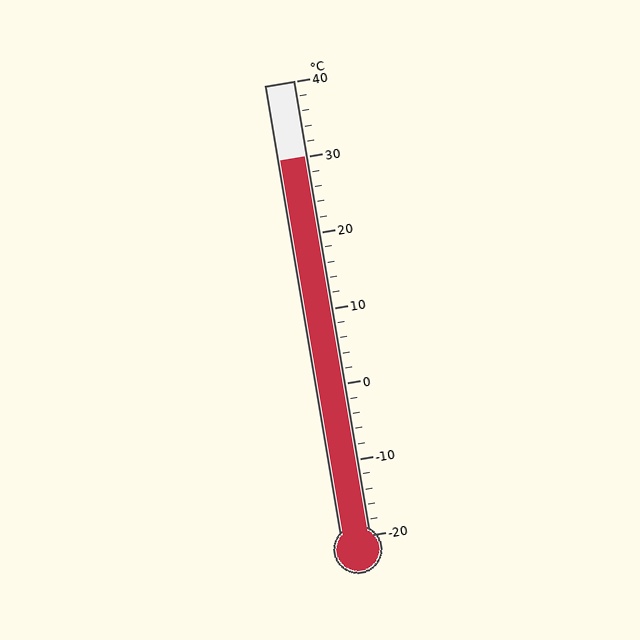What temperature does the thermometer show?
The thermometer shows approximately 30°C.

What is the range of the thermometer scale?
The thermometer scale ranges from -20°C to 40°C.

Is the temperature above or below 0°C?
The temperature is above 0°C.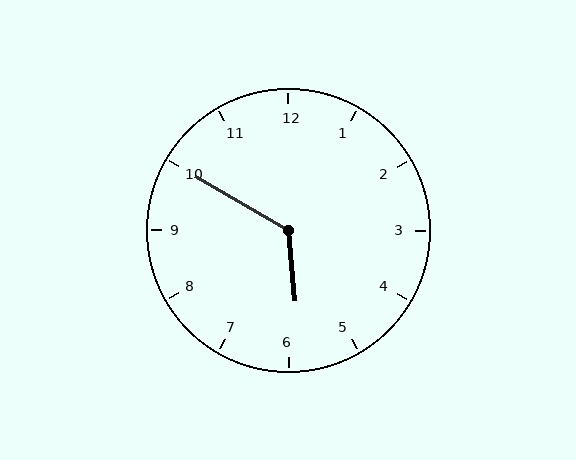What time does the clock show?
5:50.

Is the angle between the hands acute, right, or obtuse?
It is obtuse.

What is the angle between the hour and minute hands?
Approximately 125 degrees.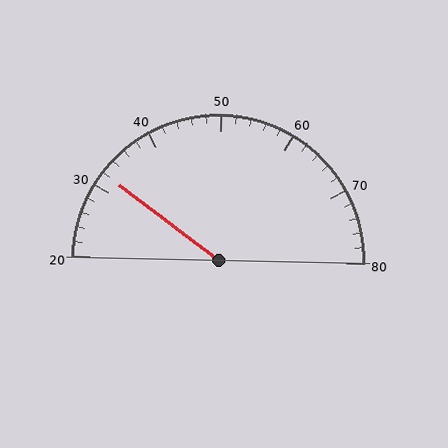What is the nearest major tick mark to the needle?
The nearest major tick mark is 30.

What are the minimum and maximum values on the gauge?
The gauge ranges from 20 to 80.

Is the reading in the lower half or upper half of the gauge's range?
The reading is in the lower half of the range (20 to 80).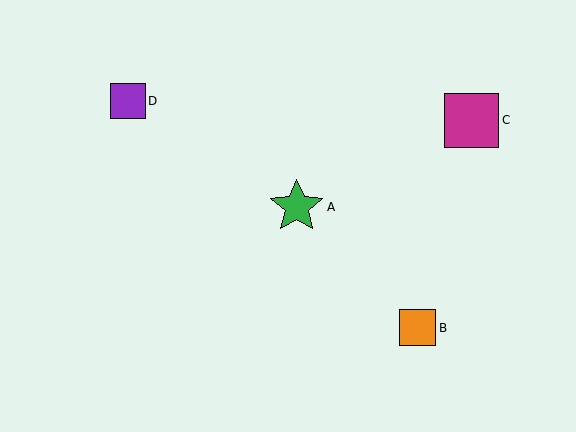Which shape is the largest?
The green star (labeled A) is the largest.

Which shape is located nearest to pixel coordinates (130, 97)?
The purple square (labeled D) at (128, 101) is nearest to that location.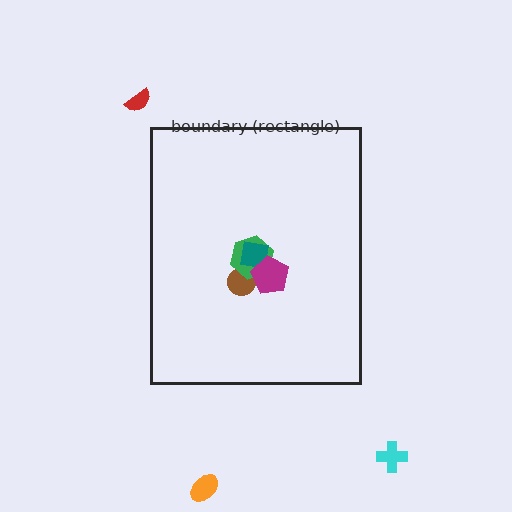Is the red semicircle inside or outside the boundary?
Outside.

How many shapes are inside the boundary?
4 inside, 3 outside.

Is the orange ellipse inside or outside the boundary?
Outside.